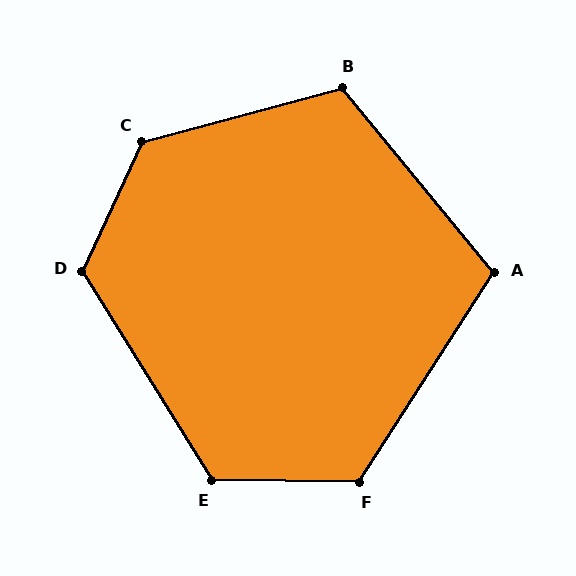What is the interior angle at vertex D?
Approximately 123 degrees (obtuse).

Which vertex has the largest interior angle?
C, at approximately 130 degrees.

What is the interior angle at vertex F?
Approximately 122 degrees (obtuse).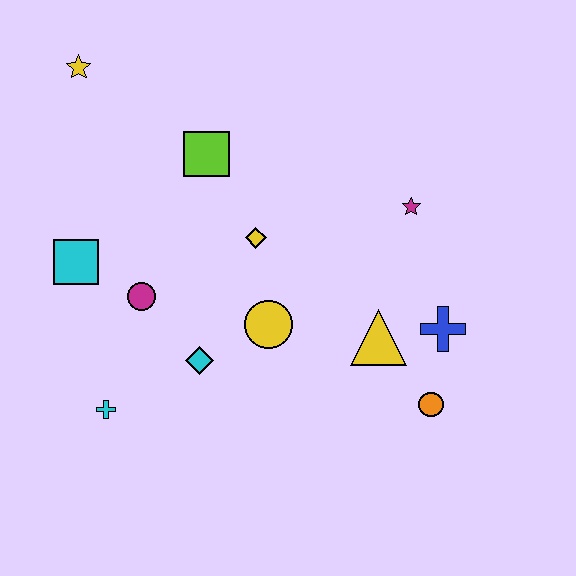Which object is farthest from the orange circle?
The yellow star is farthest from the orange circle.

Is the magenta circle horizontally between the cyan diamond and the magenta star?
No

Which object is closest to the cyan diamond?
The yellow circle is closest to the cyan diamond.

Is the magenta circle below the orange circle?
No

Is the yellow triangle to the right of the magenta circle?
Yes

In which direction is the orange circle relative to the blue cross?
The orange circle is below the blue cross.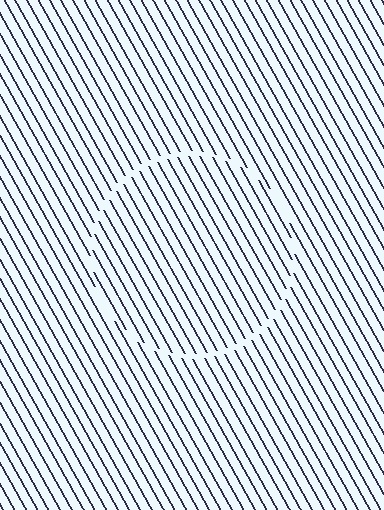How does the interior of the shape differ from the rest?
The interior of the shape contains the same grating, shifted by half a period — the contour is defined by the phase discontinuity where line-ends from the inner and outer gratings abut.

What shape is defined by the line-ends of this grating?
An illusory circle. The interior of the shape contains the same grating, shifted by half a period — the contour is defined by the phase discontinuity where line-ends from the inner and outer gratings abut.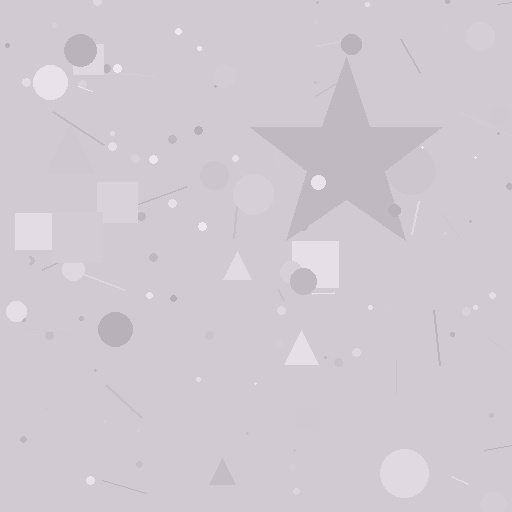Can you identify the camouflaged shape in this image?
The camouflaged shape is a star.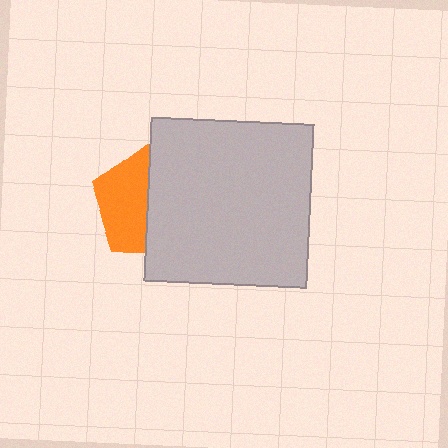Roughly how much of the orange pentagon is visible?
About half of it is visible (roughly 46%).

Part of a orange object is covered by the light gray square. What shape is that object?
It is a pentagon.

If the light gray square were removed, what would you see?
You would see the complete orange pentagon.